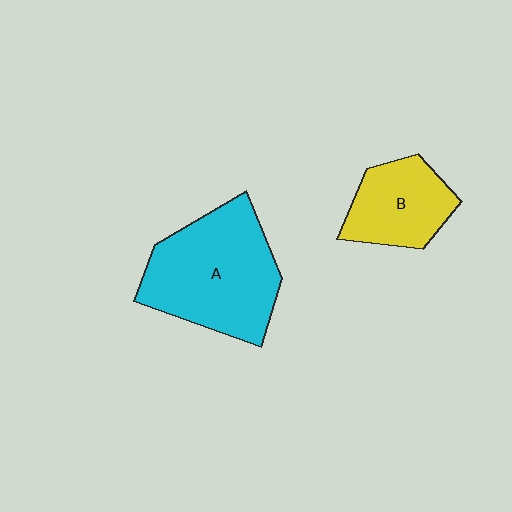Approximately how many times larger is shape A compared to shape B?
Approximately 1.8 times.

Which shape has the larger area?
Shape A (cyan).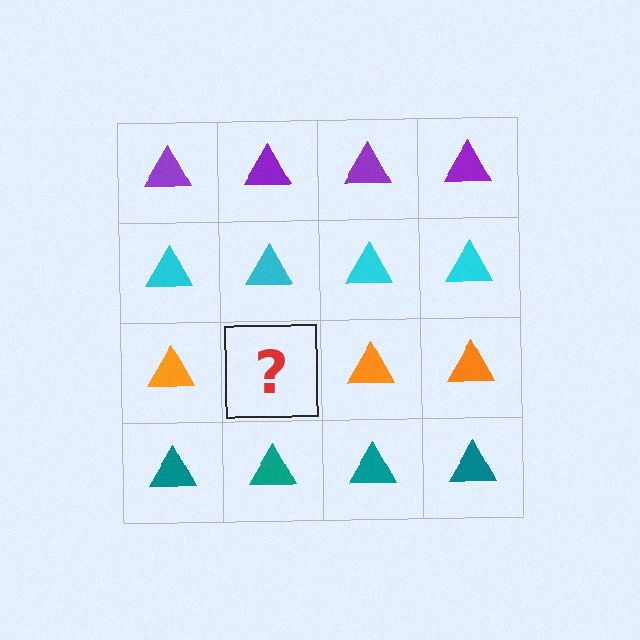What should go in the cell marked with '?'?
The missing cell should contain an orange triangle.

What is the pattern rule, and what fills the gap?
The rule is that each row has a consistent color. The gap should be filled with an orange triangle.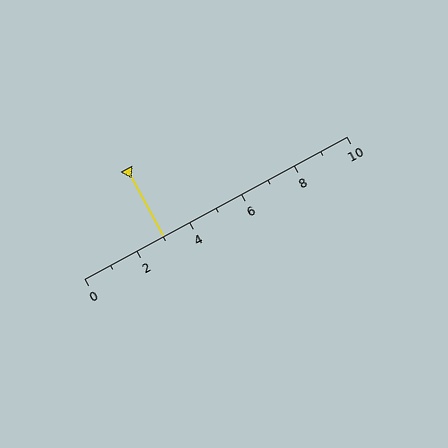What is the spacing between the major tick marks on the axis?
The major ticks are spaced 2 apart.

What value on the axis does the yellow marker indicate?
The marker indicates approximately 3.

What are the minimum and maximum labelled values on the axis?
The axis runs from 0 to 10.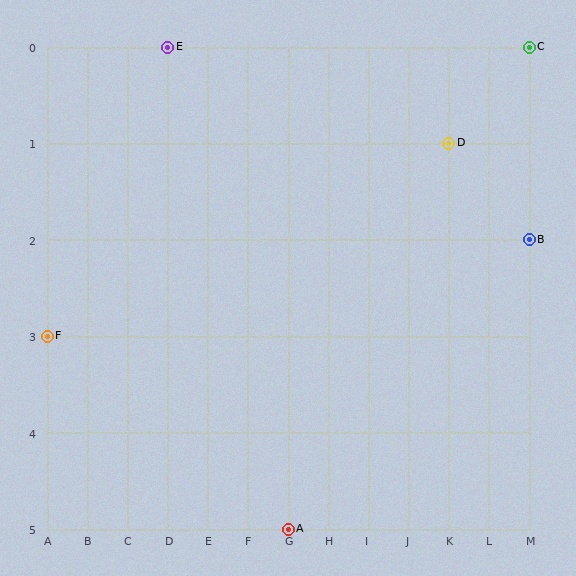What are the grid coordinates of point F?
Point F is at grid coordinates (A, 3).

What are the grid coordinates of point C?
Point C is at grid coordinates (M, 0).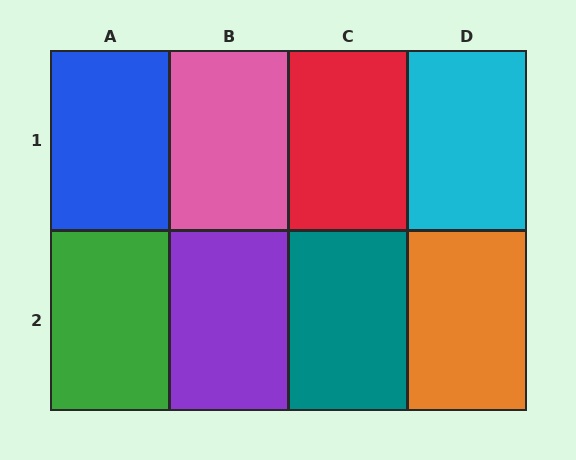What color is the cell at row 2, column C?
Teal.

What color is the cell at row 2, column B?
Purple.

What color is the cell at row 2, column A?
Green.